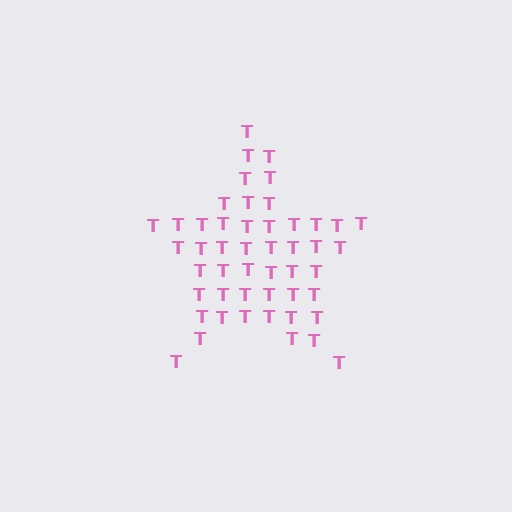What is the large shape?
The large shape is a star.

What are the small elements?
The small elements are letter T's.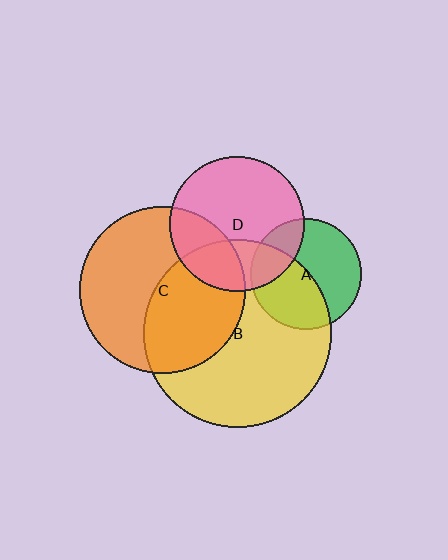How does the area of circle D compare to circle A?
Approximately 1.5 times.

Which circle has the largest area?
Circle B (yellow).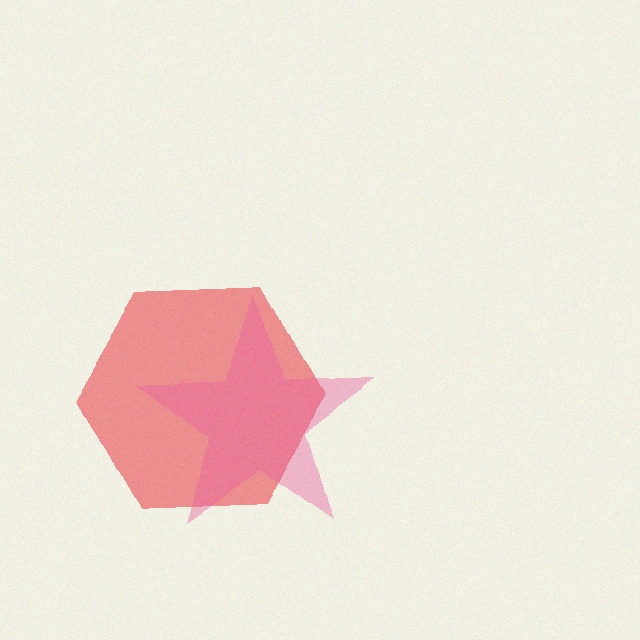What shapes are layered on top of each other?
The layered shapes are: a red hexagon, a pink star.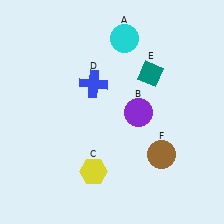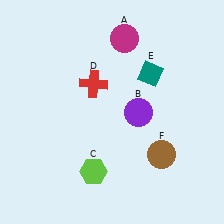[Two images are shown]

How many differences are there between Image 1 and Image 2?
There are 3 differences between the two images.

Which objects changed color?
A changed from cyan to magenta. C changed from yellow to lime. D changed from blue to red.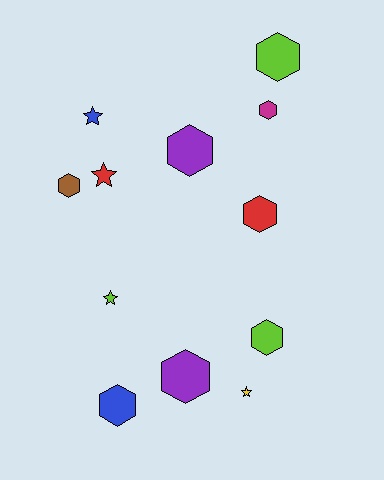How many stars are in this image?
There are 4 stars.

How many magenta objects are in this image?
There is 1 magenta object.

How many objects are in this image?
There are 12 objects.